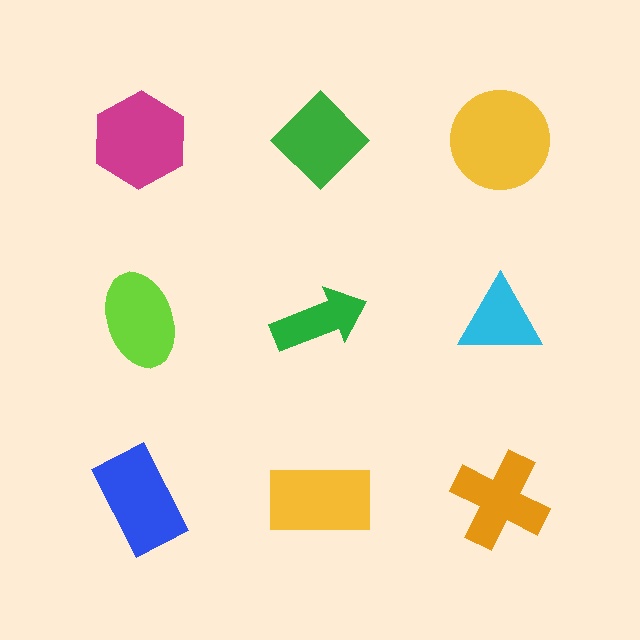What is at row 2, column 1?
A lime ellipse.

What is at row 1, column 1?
A magenta hexagon.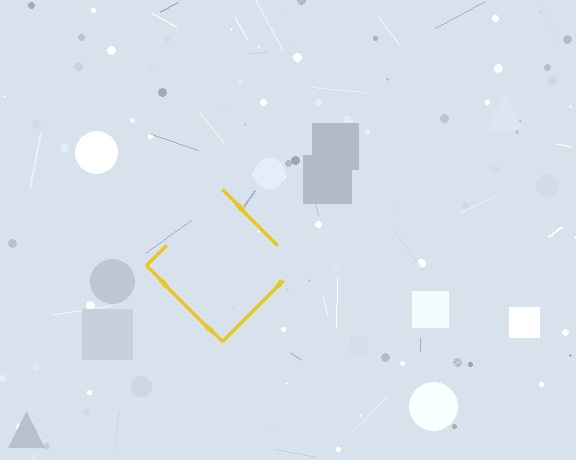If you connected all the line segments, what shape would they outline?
They would outline a diamond.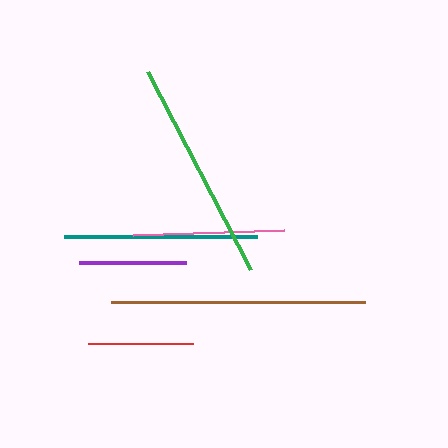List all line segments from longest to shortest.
From longest to shortest: brown, green, teal, pink, purple, red.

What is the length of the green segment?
The green segment is approximately 223 pixels long.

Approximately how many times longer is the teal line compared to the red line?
The teal line is approximately 1.8 times the length of the red line.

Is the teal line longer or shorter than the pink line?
The teal line is longer than the pink line.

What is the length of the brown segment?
The brown segment is approximately 254 pixels long.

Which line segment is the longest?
The brown line is the longest at approximately 254 pixels.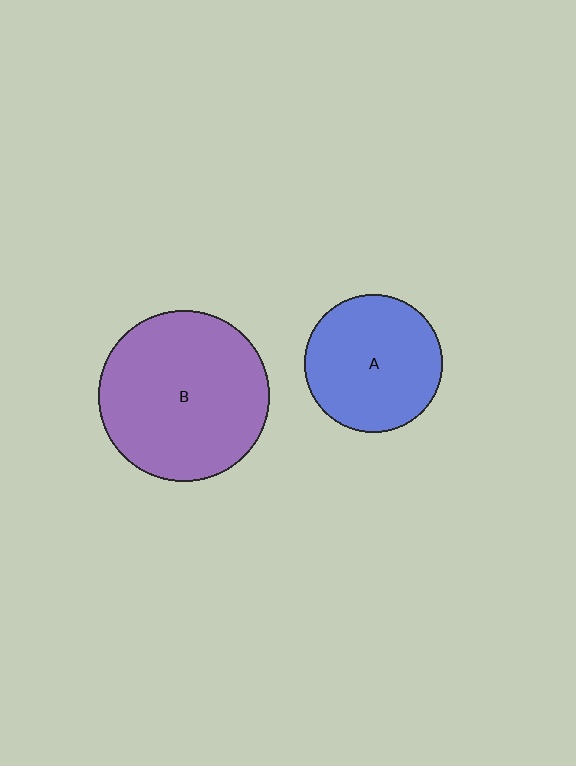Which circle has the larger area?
Circle B (purple).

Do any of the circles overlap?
No, none of the circles overlap.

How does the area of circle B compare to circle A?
Approximately 1.5 times.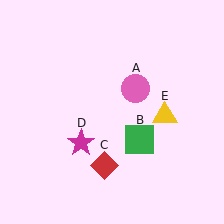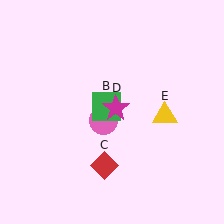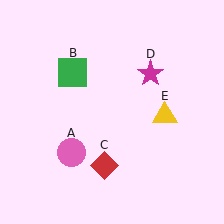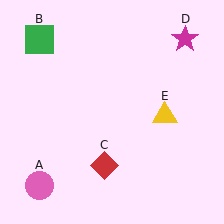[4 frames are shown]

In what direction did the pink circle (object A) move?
The pink circle (object A) moved down and to the left.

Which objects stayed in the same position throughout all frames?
Red diamond (object C) and yellow triangle (object E) remained stationary.